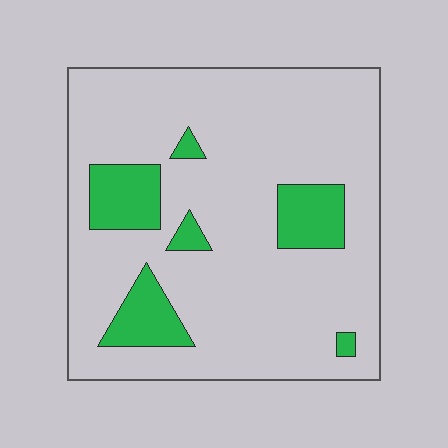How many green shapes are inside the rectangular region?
6.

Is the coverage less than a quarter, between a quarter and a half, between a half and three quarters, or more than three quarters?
Less than a quarter.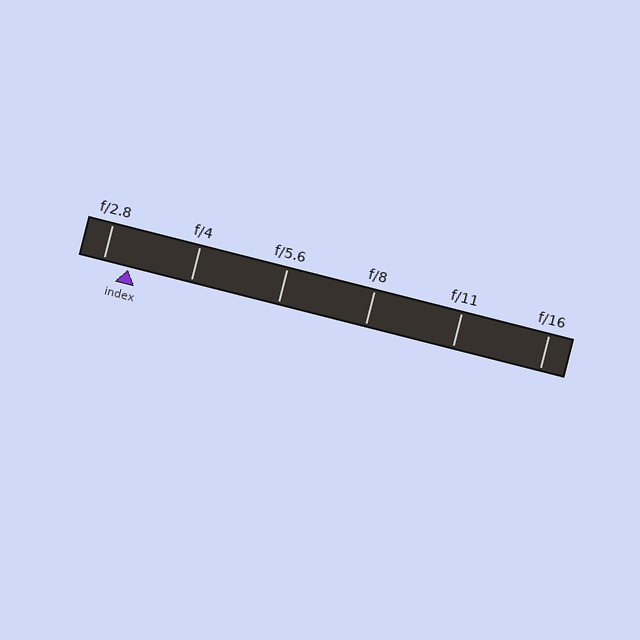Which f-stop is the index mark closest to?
The index mark is closest to f/2.8.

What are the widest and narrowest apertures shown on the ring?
The widest aperture shown is f/2.8 and the narrowest is f/16.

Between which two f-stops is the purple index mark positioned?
The index mark is between f/2.8 and f/4.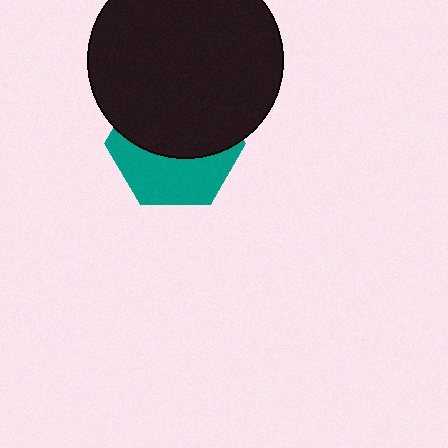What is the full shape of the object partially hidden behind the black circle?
The partially hidden object is a teal hexagon.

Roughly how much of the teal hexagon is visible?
A small part of it is visible (roughly 43%).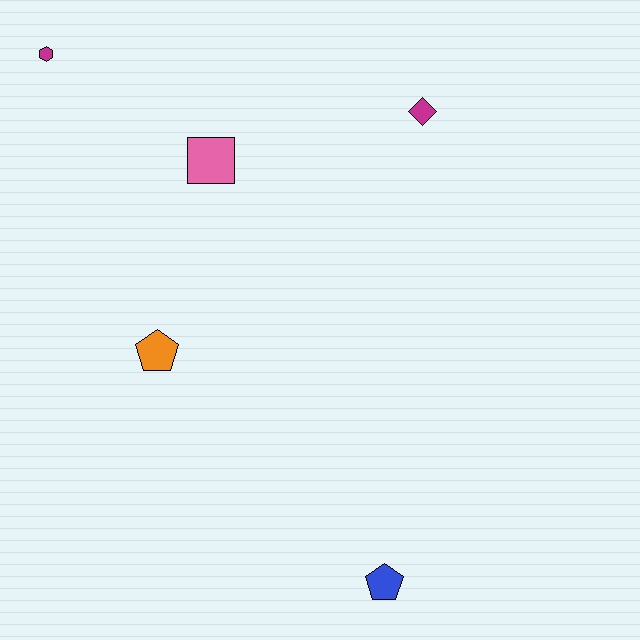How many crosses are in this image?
There are no crosses.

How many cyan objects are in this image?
There are no cyan objects.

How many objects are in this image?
There are 5 objects.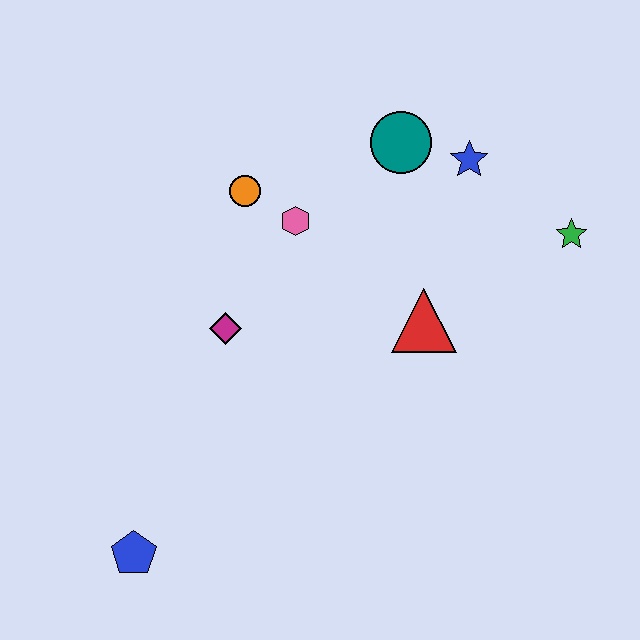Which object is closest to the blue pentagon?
The magenta diamond is closest to the blue pentagon.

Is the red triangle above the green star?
No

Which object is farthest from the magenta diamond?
The green star is farthest from the magenta diamond.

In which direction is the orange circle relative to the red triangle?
The orange circle is to the left of the red triangle.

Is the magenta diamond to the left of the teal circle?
Yes